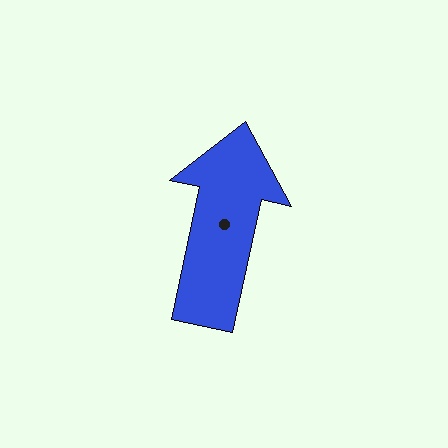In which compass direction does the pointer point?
North.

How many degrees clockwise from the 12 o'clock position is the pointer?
Approximately 12 degrees.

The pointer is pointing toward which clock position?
Roughly 12 o'clock.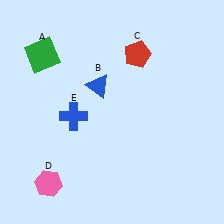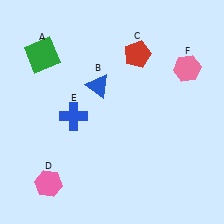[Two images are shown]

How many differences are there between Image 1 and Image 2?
There is 1 difference between the two images.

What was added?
A pink hexagon (F) was added in Image 2.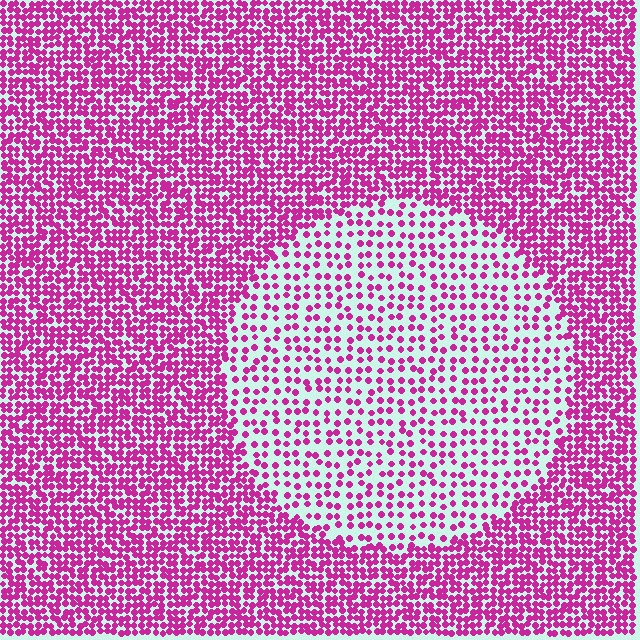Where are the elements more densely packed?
The elements are more densely packed outside the circle boundary.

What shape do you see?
I see a circle.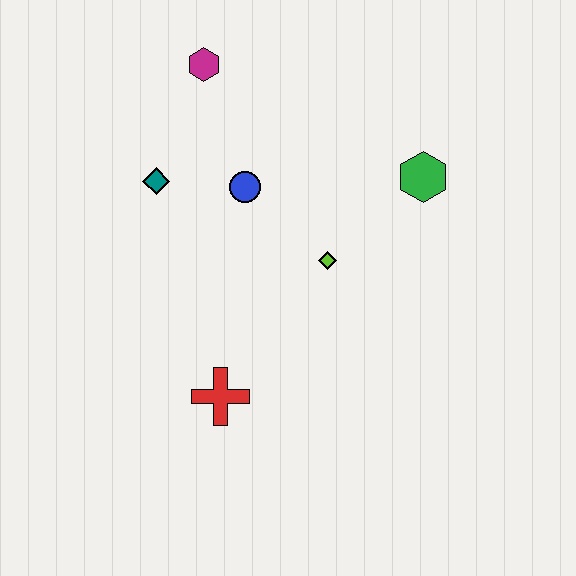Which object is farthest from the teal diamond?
The green hexagon is farthest from the teal diamond.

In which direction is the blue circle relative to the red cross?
The blue circle is above the red cross.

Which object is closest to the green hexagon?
The lime diamond is closest to the green hexagon.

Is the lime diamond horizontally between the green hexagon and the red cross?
Yes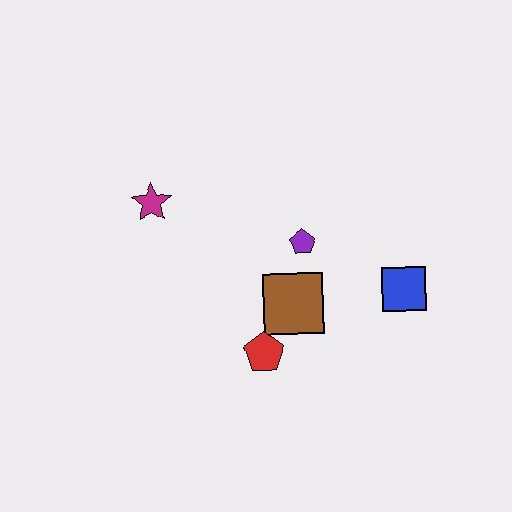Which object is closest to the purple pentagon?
The brown square is closest to the purple pentagon.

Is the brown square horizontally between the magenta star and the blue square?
Yes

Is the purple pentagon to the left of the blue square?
Yes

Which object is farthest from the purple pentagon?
The magenta star is farthest from the purple pentagon.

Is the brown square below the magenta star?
Yes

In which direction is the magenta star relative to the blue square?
The magenta star is to the left of the blue square.